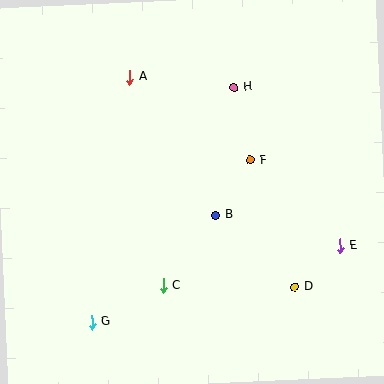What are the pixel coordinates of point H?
Point H is at (234, 87).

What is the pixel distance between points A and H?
The distance between A and H is 105 pixels.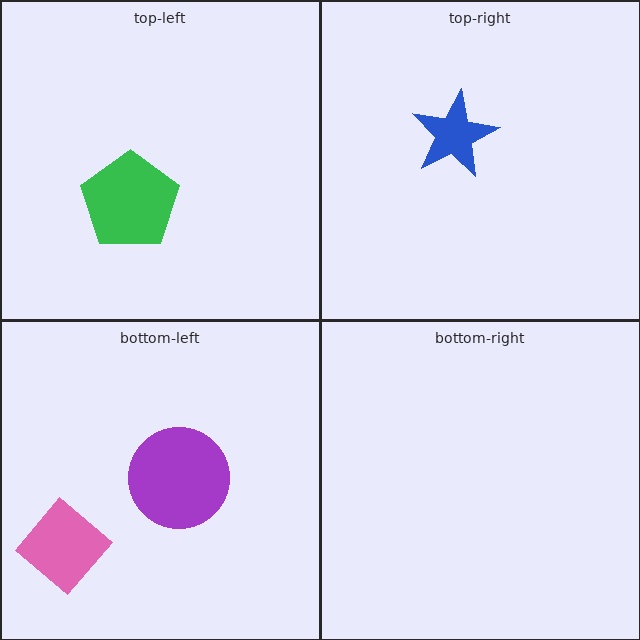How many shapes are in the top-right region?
1.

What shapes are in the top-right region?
The blue star.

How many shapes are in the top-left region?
1.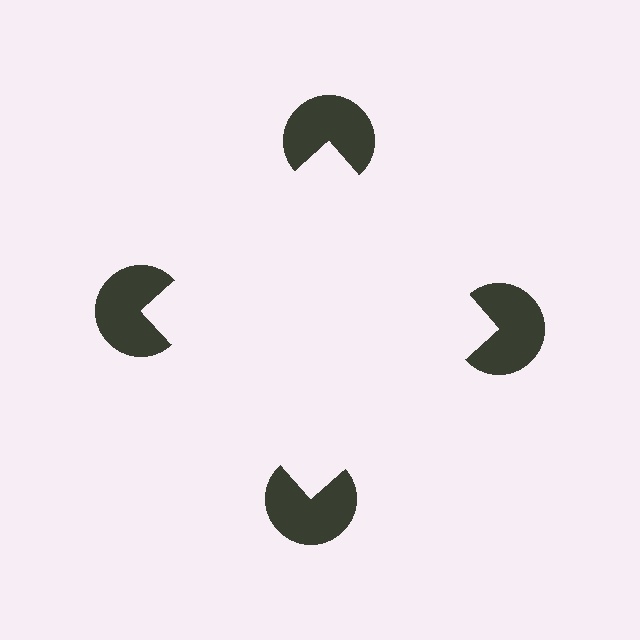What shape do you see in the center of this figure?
An illusory square — its edges are inferred from the aligned wedge cuts in the pac-man discs, not physically drawn.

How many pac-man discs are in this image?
There are 4 — one at each vertex of the illusory square.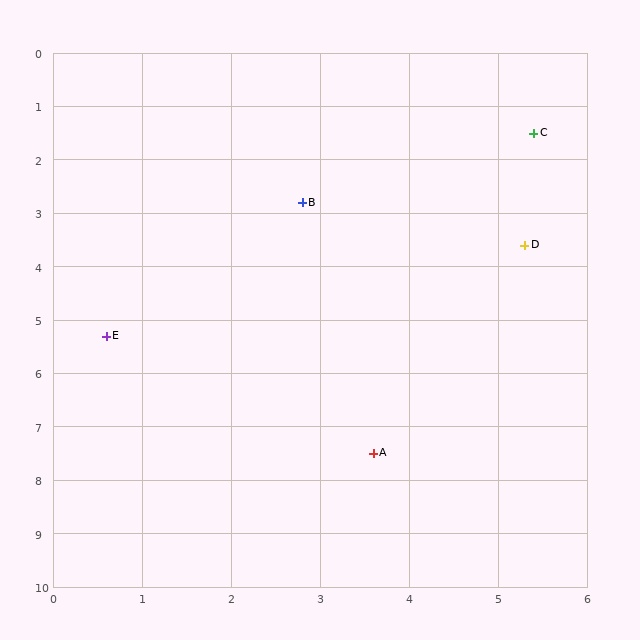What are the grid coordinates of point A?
Point A is at approximately (3.6, 7.5).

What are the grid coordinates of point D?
Point D is at approximately (5.3, 3.6).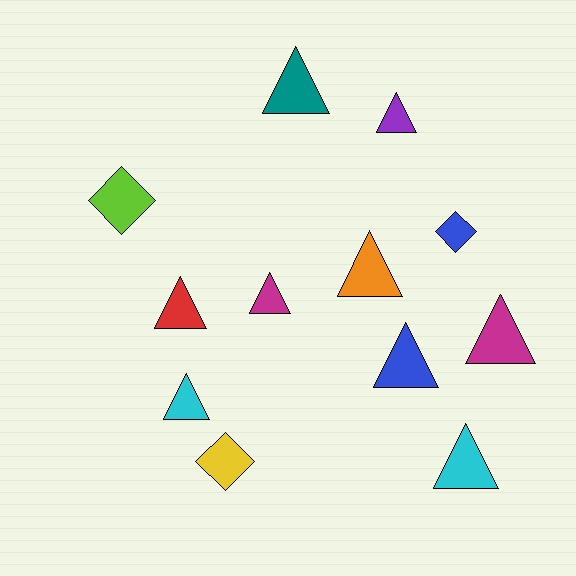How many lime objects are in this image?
There is 1 lime object.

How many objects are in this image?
There are 12 objects.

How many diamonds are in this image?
There are 3 diamonds.